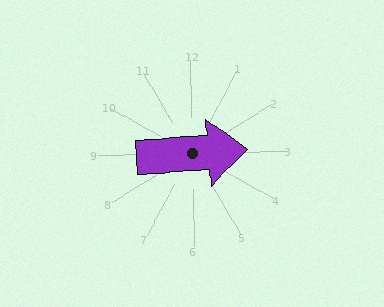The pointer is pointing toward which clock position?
Roughly 3 o'clock.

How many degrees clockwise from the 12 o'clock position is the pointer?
Approximately 87 degrees.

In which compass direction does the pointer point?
East.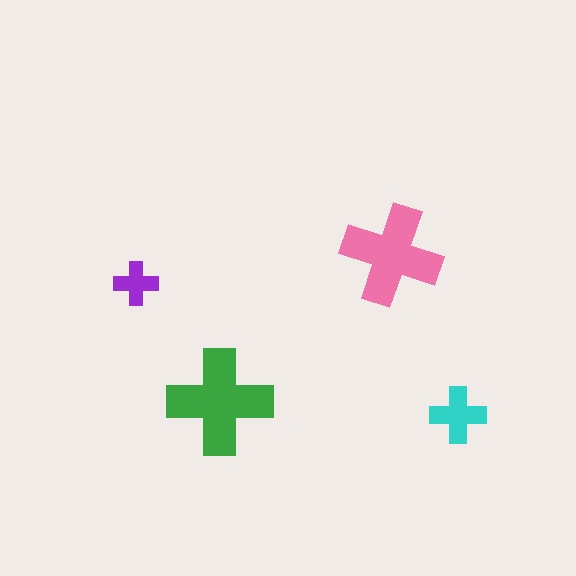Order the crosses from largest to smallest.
the green one, the pink one, the cyan one, the purple one.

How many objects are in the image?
There are 4 objects in the image.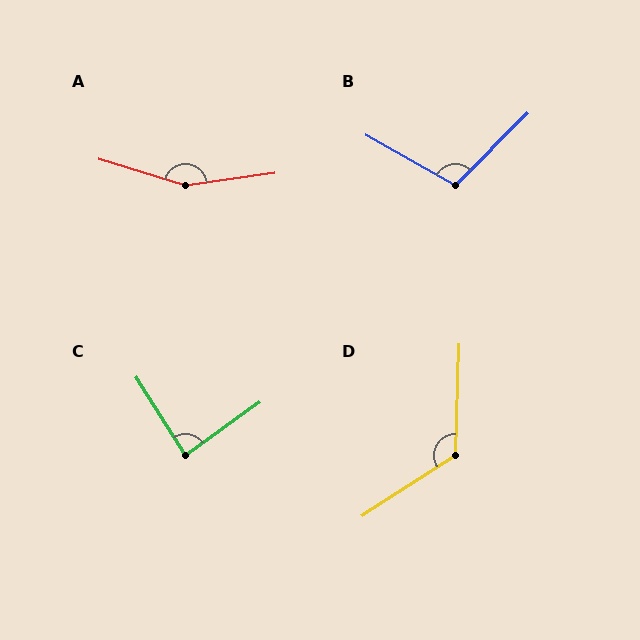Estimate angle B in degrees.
Approximately 106 degrees.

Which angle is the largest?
A, at approximately 155 degrees.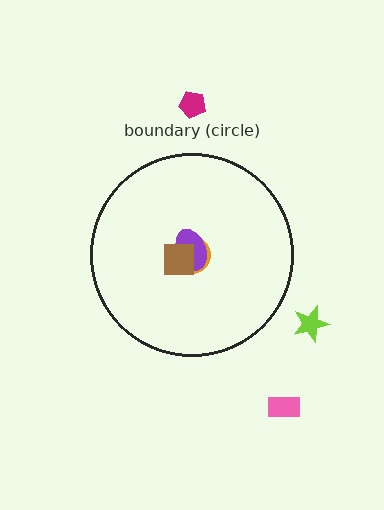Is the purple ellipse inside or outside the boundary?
Inside.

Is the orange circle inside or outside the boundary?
Inside.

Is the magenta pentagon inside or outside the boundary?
Outside.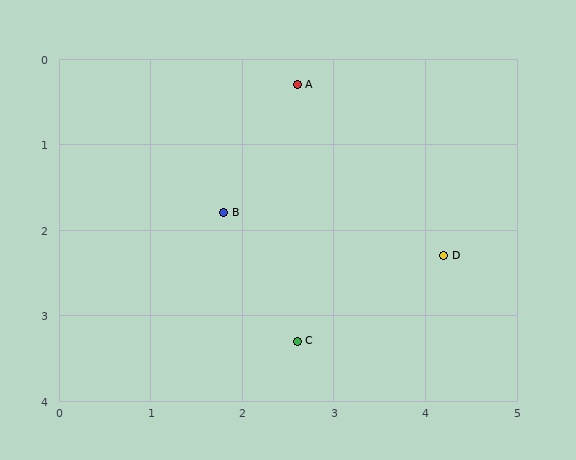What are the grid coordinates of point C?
Point C is at approximately (2.6, 3.3).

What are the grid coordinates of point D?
Point D is at approximately (4.2, 2.3).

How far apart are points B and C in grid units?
Points B and C are about 1.7 grid units apart.